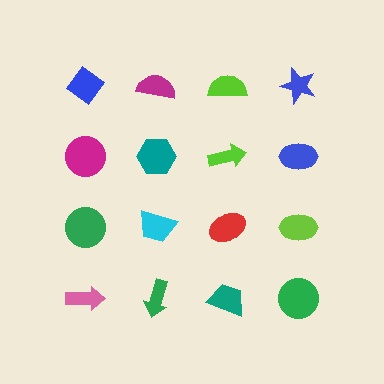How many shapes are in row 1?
4 shapes.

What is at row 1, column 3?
A lime semicircle.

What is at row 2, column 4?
A blue ellipse.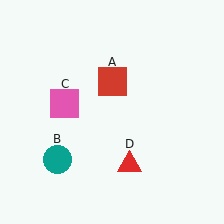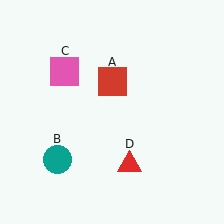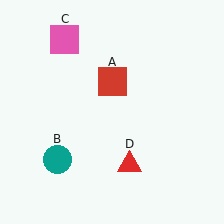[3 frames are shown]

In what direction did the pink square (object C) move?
The pink square (object C) moved up.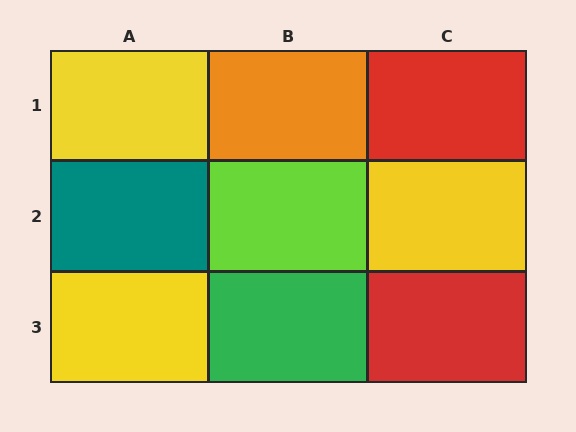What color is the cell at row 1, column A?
Yellow.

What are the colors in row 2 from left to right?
Teal, lime, yellow.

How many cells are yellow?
3 cells are yellow.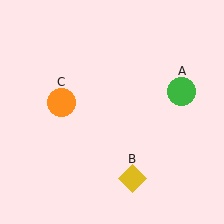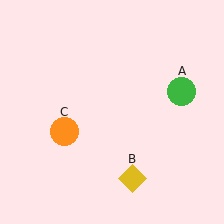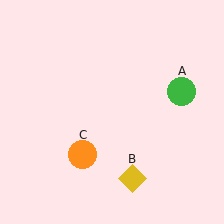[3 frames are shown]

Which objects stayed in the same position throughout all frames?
Green circle (object A) and yellow diamond (object B) remained stationary.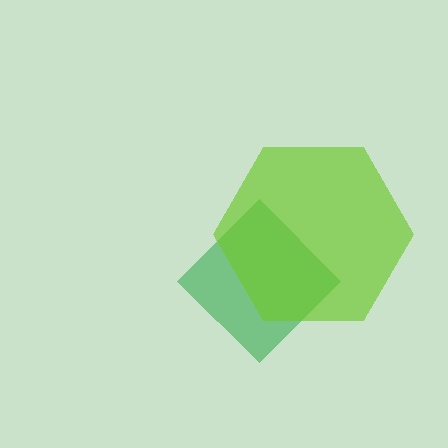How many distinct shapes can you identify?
There are 2 distinct shapes: a green diamond, a lime hexagon.